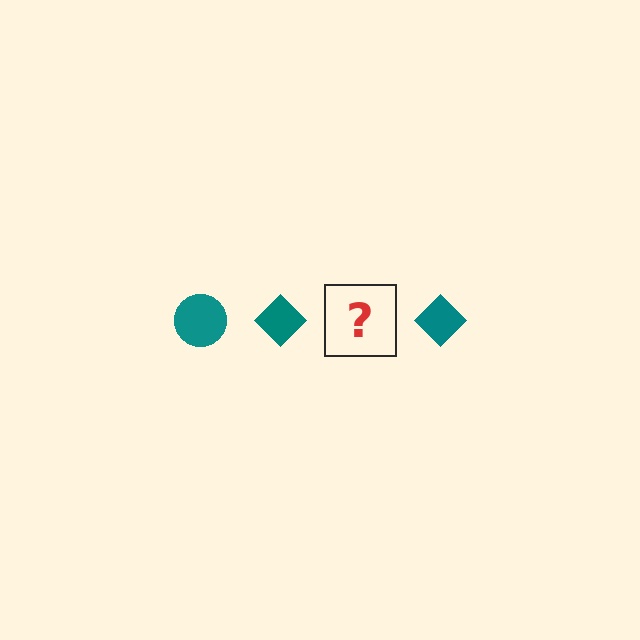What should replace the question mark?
The question mark should be replaced with a teal circle.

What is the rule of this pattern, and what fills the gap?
The rule is that the pattern cycles through circle, diamond shapes in teal. The gap should be filled with a teal circle.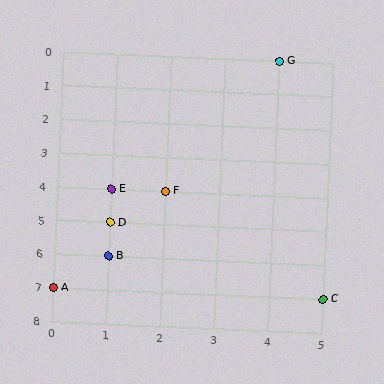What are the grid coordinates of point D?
Point D is at grid coordinates (1, 5).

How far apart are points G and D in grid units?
Points G and D are 3 columns and 5 rows apart (about 5.8 grid units diagonally).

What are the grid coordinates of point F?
Point F is at grid coordinates (2, 4).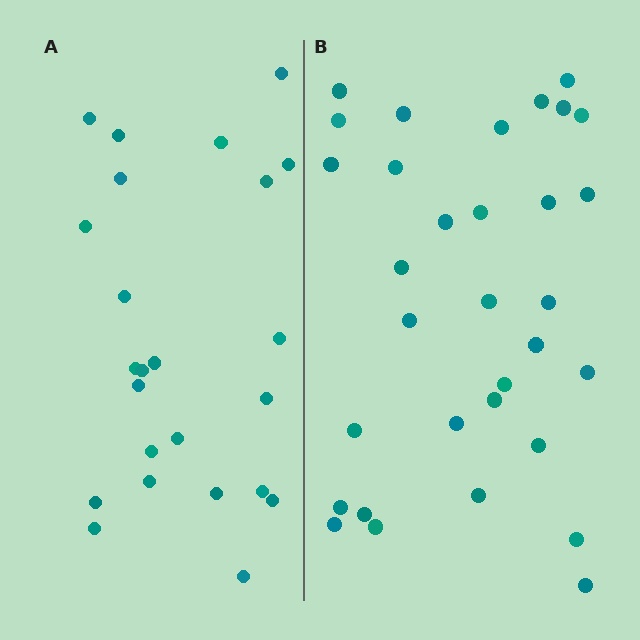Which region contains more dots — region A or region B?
Region B (the right region) has more dots.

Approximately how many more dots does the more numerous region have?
Region B has roughly 8 or so more dots than region A.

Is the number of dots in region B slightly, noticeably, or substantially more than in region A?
Region B has noticeably more, but not dramatically so. The ratio is roughly 1.3 to 1.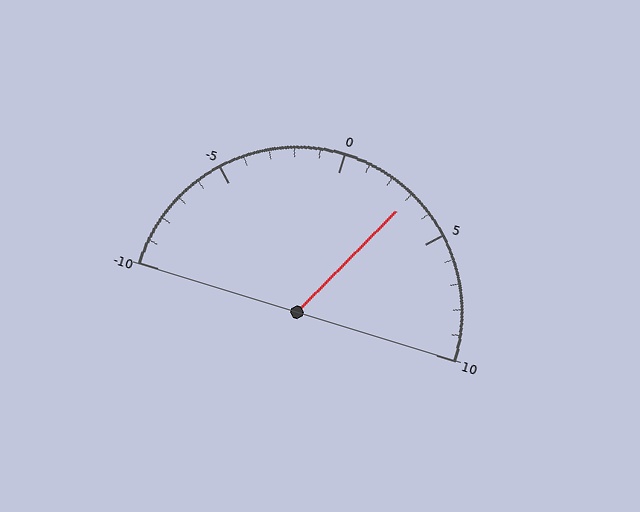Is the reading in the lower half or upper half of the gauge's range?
The reading is in the upper half of the range (-10 to 10).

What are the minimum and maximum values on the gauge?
The gauge ranges from -10 to 10.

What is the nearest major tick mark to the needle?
The nearest major tick mark is 5.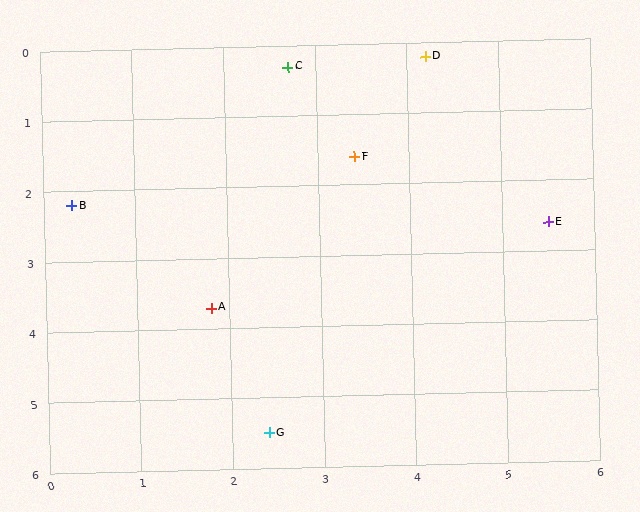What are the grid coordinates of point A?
Point A is at approximately (1.8, 3.7).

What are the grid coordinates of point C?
Point C is at approximately (2.7, 0.3).